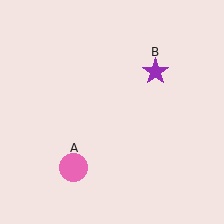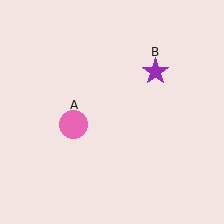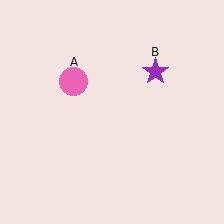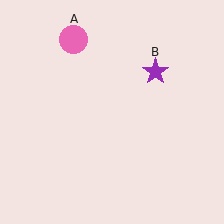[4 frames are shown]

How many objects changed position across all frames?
1 object changed position: pink circle (object A).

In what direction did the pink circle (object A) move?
The pink circle (object A) moved up.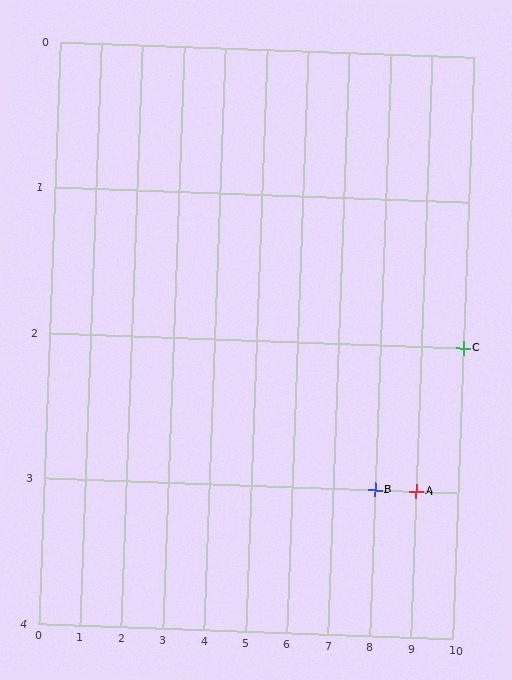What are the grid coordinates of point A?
Point A is at grid coordinates (9, 3).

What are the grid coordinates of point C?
Point C is at grid coordinates (10, 2).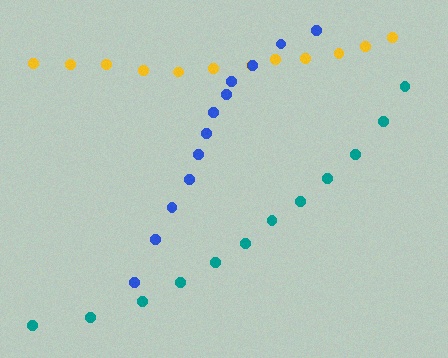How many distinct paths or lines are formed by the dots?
There are 3 distinct paths.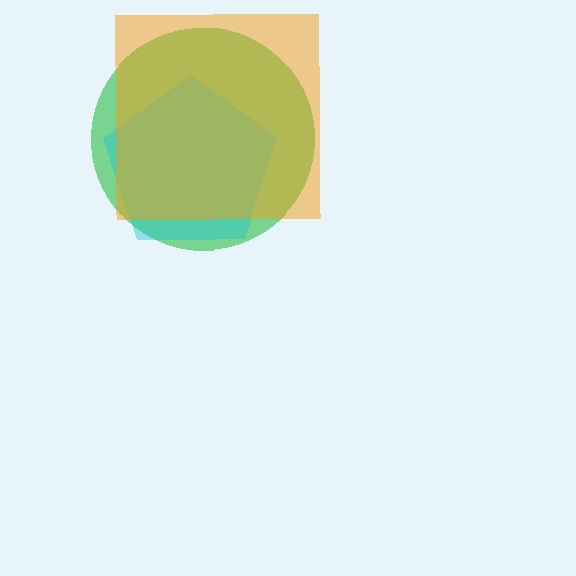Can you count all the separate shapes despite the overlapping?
Yes, there are 3 separate shapes.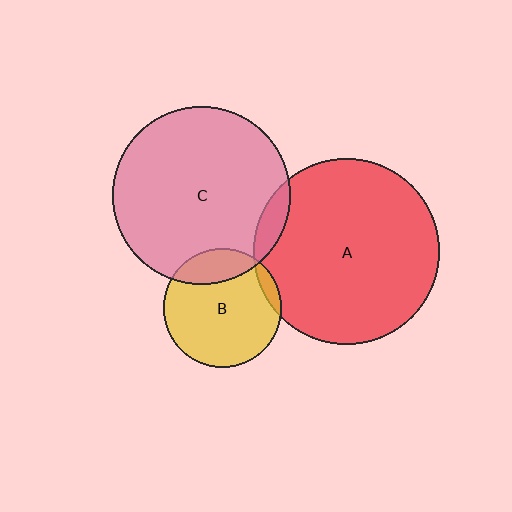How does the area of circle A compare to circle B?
Approximately 2.5 times.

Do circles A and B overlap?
Yes.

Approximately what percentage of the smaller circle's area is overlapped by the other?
Approximately 5%.